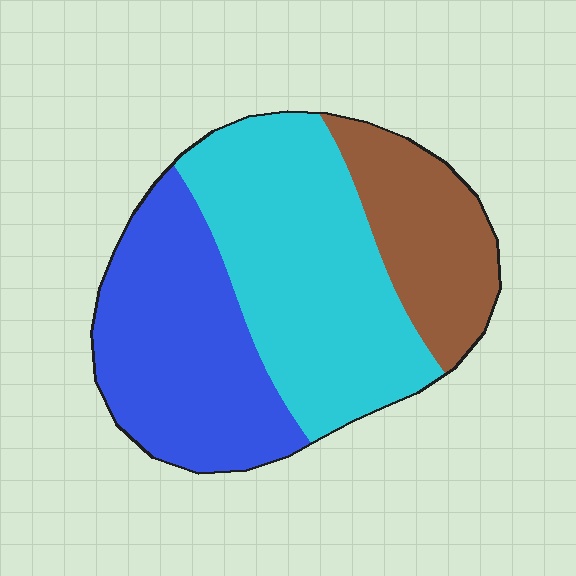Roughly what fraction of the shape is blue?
Blue takes up about three eighths (3/8) of the shape.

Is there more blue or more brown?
Blue.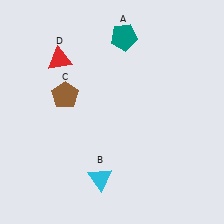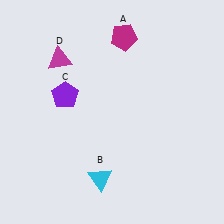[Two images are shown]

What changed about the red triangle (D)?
In Image 1, D is red. In Image 2, it changed to magenta.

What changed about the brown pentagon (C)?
In Image 1, C is brown. In Image 2, it changed to purple.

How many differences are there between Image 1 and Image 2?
There are 3 differences between the two images.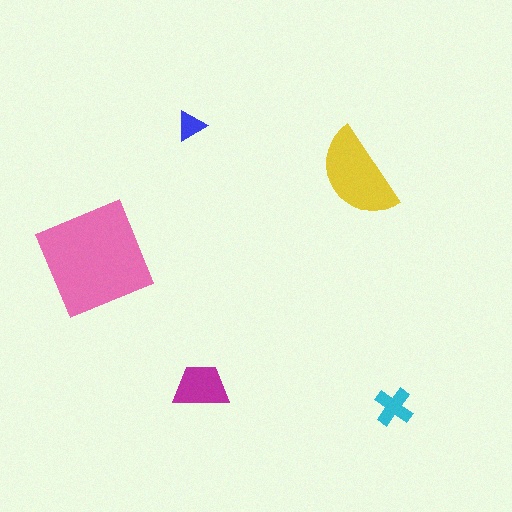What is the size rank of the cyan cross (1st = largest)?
4th.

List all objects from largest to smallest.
The pink diamond, the yellow semicircle, the magenta trapezoid, the cyan cross, the blue triangle.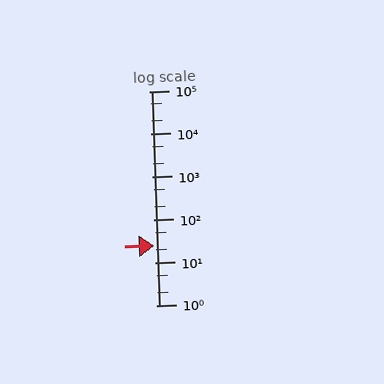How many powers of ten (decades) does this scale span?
The scale spans 5 decades, from 1 to 100000.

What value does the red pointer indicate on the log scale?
The pointer indicates approximately 25.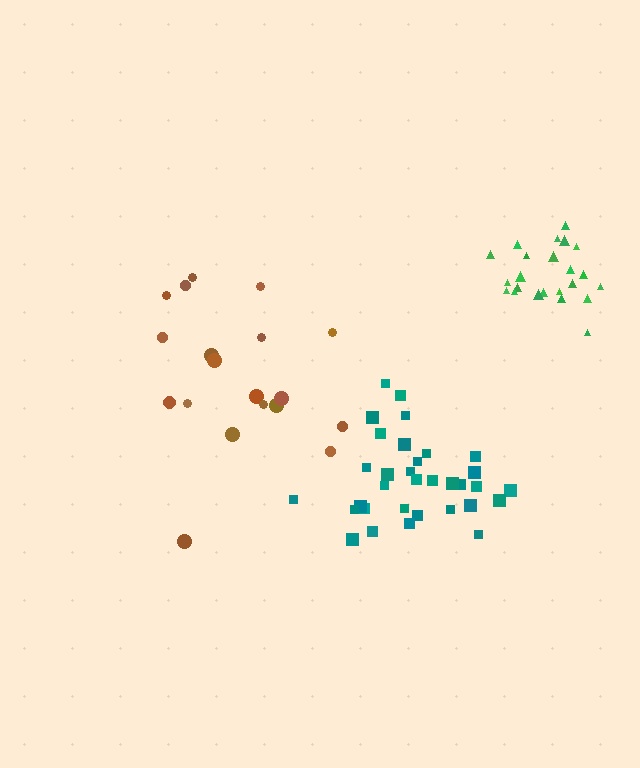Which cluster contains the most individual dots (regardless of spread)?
Teal (33).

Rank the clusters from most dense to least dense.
green, teal, brown.